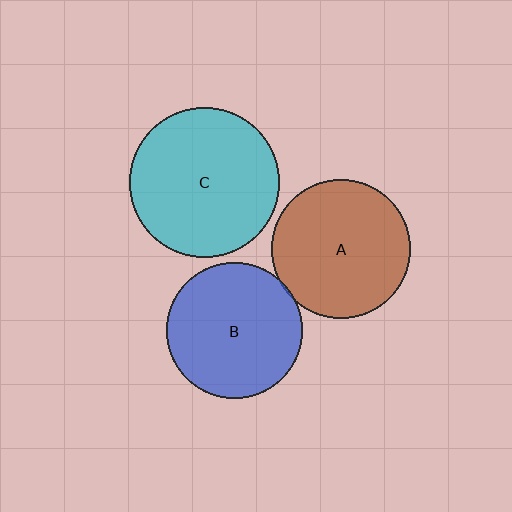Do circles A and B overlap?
Yes.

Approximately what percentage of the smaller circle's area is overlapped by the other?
Approximately 5%.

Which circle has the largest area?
Circle C (cyan).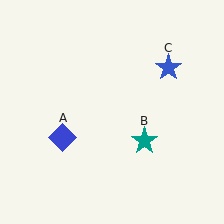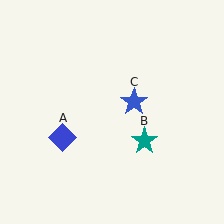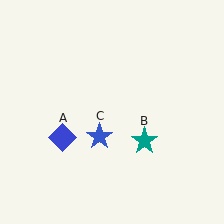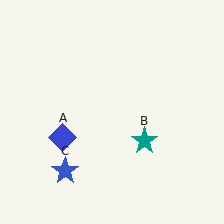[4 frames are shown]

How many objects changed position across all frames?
1 object changed position: blue star (object C).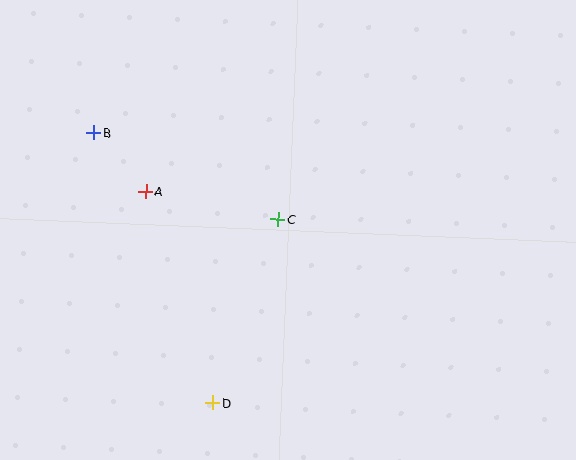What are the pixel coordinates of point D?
Point D is at (213, 403).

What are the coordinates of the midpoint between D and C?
The midpoint between D and C is at (245, 311).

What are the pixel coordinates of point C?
Point C is at (278, 219).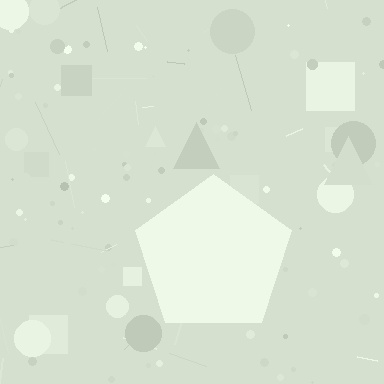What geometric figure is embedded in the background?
A pentagon is embedded in the background.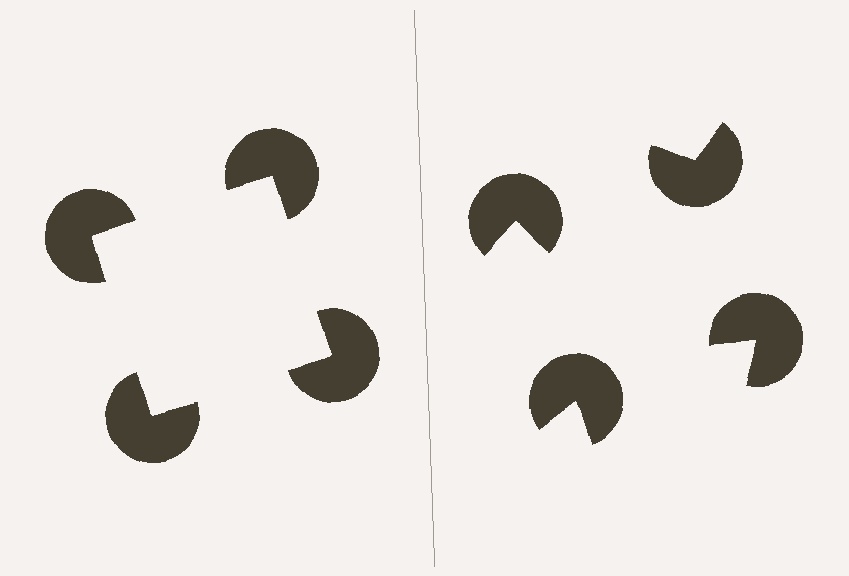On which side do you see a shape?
An illusory square appears on the left side. On the right side the wedge cuts are rotated, so no coherent shape forms.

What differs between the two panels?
The pac-man discs are positioned identically on both sides; only the wedge orientations differ. On the left they align to a square; on the right they are misaligned.